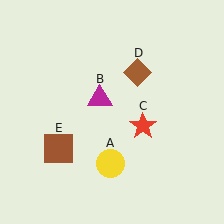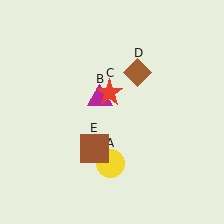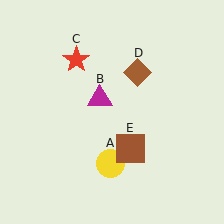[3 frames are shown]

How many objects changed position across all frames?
2 objects changed position: red star (object C), brown square (object E).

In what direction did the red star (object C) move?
The red star (object C) moved up and to the left.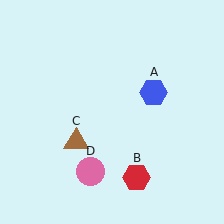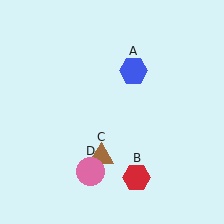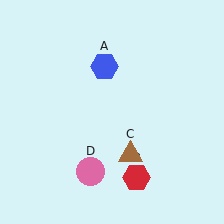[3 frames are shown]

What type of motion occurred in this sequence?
The blue hexagon (object A), brown triangle (object C) rotated counterclockwise around the center of the scene.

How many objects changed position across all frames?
2 objects changed position: blue hexagon (object A), brown triangle (object C).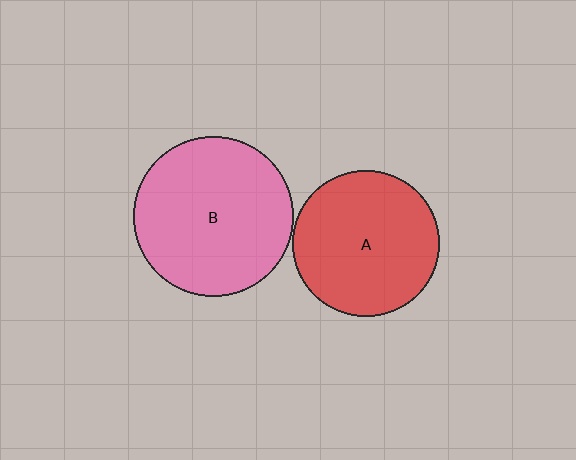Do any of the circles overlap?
No, none of the circles overlap.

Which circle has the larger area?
Circle B (pink).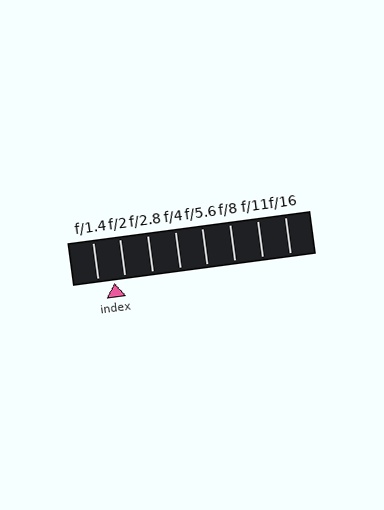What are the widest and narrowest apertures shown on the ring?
The widest aperture shown is f/1.4 and the narrowest is f/16.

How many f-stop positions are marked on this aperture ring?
There are 8 f-stop positions marked.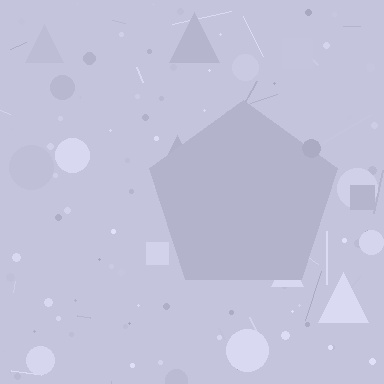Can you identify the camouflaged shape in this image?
The camouflaged shape is a pentagon.